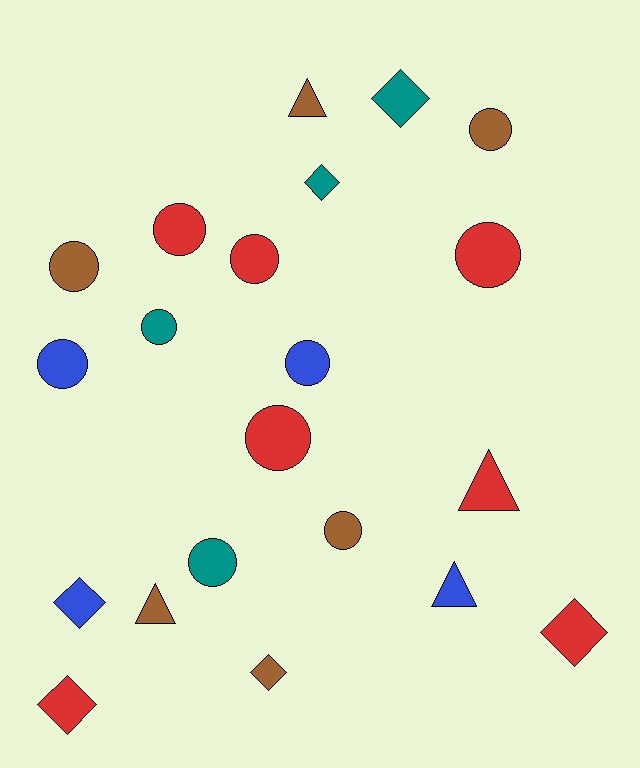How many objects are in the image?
There are 21 objects.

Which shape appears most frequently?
Circle, with 11 objects.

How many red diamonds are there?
There are 2 red diamonds.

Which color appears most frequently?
Red, with 7 objects.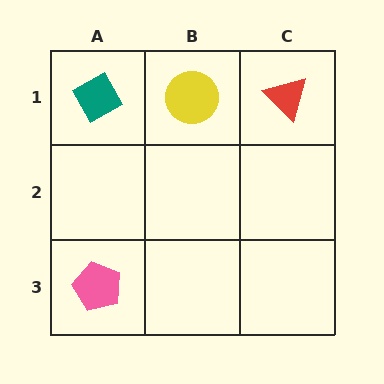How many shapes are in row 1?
3 shapes.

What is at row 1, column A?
A teal diamond.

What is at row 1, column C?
A red triangle.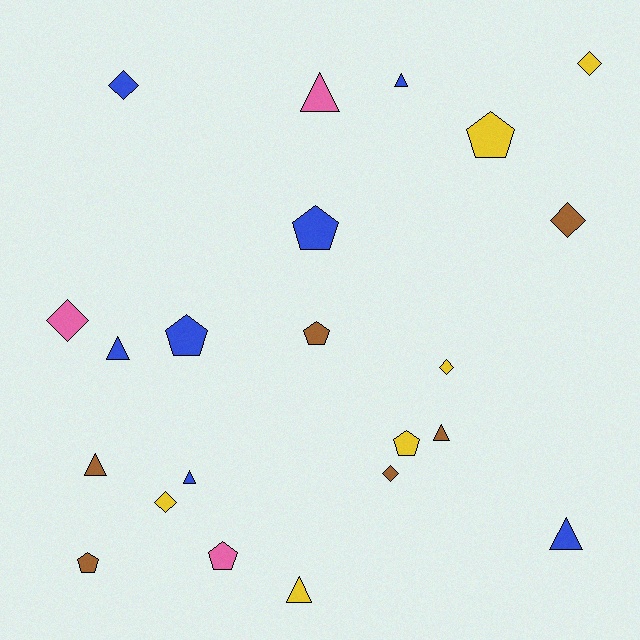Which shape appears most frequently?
Triangle, with 8 objects.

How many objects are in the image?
There are 22 objects.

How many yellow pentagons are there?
There are 2 yellow pentagons.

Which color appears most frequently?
Blue, with 7 objects.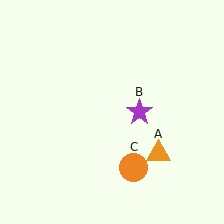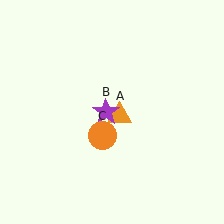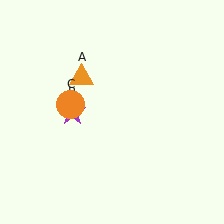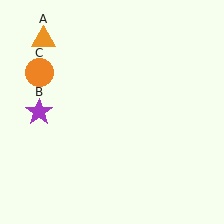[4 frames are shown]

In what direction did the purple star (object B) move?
The purple star (object B) moved left.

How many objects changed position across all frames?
3 objects changed position: orange triangle (object A), purple star (object B), orange circle (object C).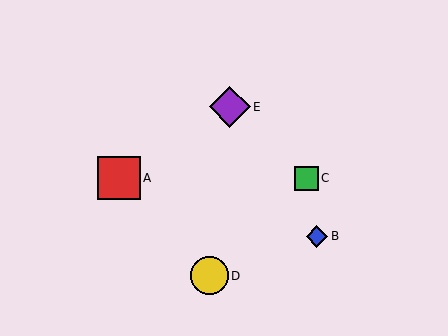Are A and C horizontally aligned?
Yes, both are at y≈178.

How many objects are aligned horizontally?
2 objects (A, C) are aligned horizontally.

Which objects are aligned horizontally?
Objects A, C are aligned horizontally.